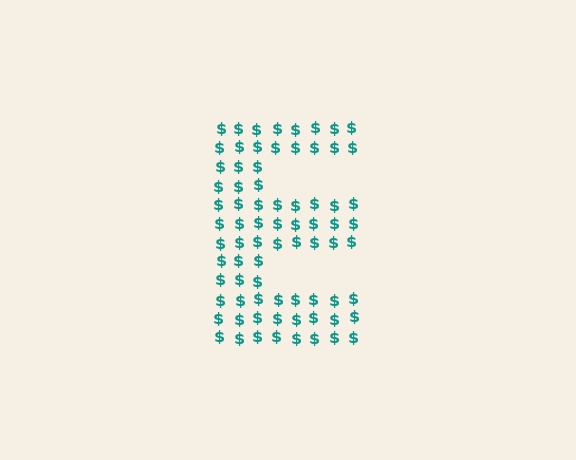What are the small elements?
The small elements are dollar signs.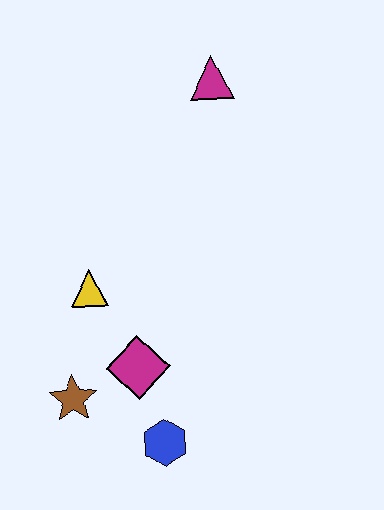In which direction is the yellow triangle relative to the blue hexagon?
The yellow triangle is above the blue hexagon.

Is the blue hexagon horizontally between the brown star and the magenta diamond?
No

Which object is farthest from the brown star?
The magenta triangle is farthest from the brown star.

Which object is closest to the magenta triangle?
The yellow triangle is closest to the magenta triangle.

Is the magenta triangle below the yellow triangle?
No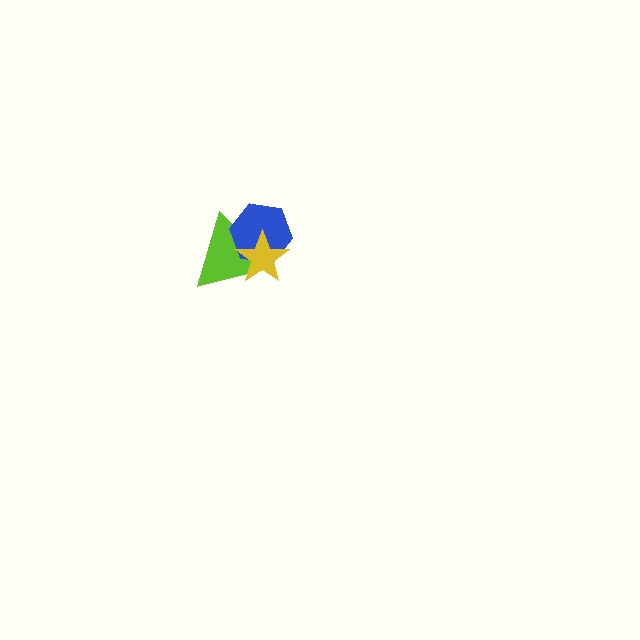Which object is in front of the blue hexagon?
The yellow star is in front of the blue hexagon.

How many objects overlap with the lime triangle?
2 objects overlap with the lime triangle.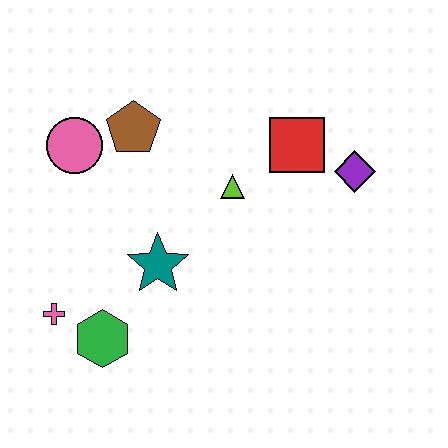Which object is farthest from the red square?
The pink cross is farthest from the red square.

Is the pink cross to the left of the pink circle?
Yes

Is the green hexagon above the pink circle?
No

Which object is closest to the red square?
The purple diamond is closest to the red square.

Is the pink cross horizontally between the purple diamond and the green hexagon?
No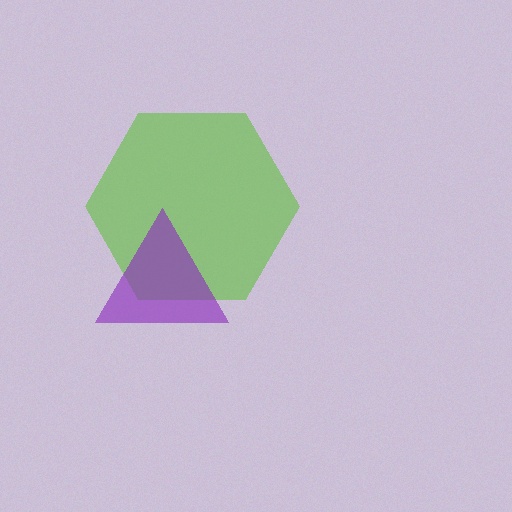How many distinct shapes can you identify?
There are 2 distinct shapes: a lime hexagon, a purple triangle.